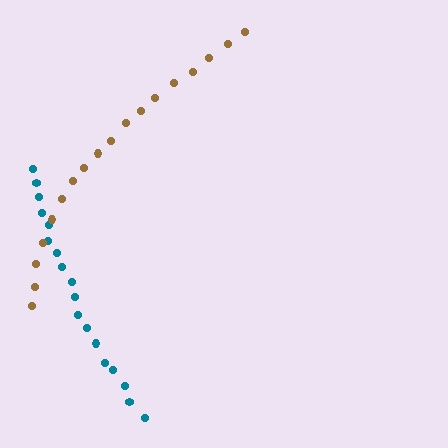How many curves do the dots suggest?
There are 2 distinct paths.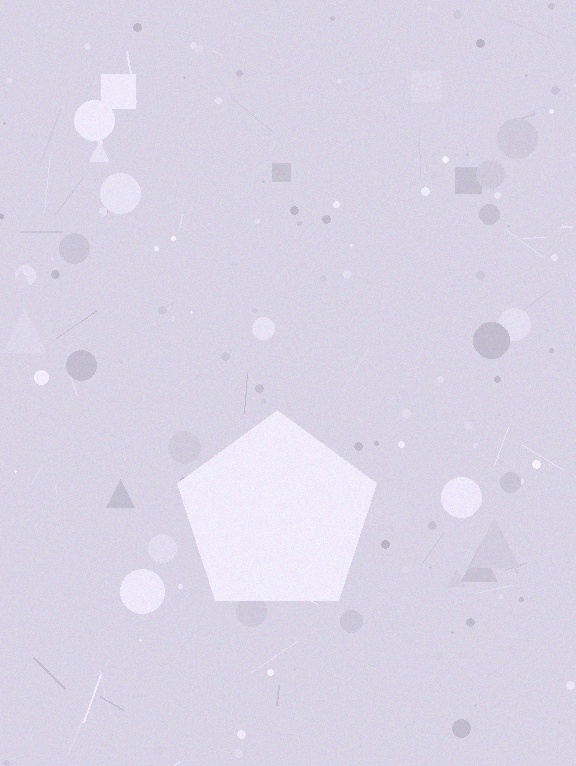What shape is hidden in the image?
A pentagon is hidden in the image.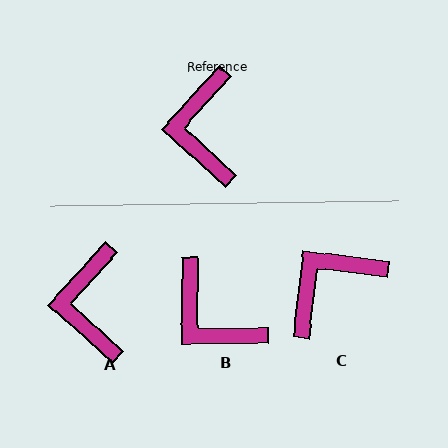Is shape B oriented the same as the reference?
No, it is off by about 42 degrees.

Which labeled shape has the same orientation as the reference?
A.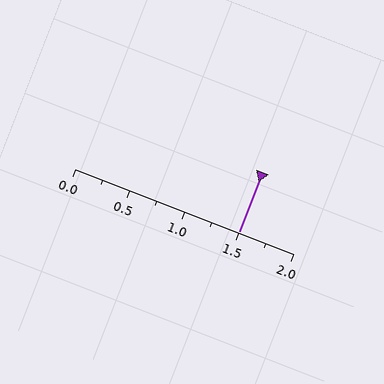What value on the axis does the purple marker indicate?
The marker indicates approximately 1.5.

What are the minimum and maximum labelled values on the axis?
The axis runs from 0.0 to 2.0.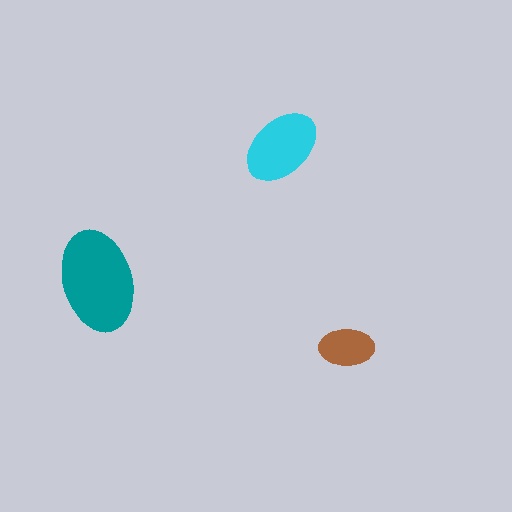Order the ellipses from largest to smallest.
the teal one, the cyan one, the brown one.